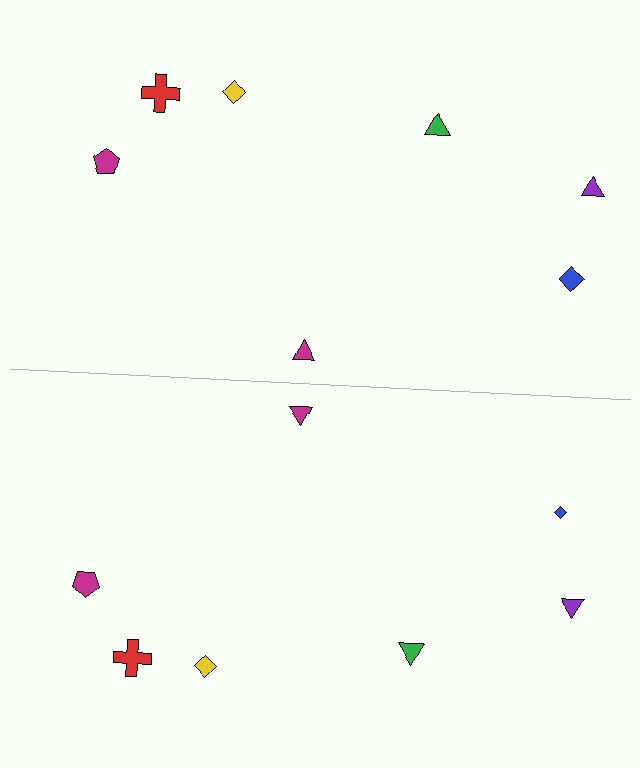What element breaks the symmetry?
The blue diamond on the bottom side has a different size than its mirror counterpart.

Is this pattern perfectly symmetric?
No, the pattern is not perfectly symmetric. The blue diamond on the bottom side has a different size than its mirror counterpart.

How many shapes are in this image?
There are 14 shapes in this image.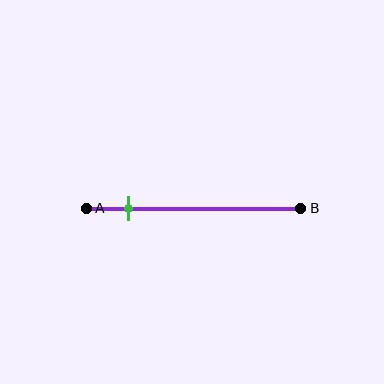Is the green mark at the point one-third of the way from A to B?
No, the mark is at about 20% from A, not at the 33% one-third point.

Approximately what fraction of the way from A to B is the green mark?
The green mark is approximately 20% of the way from A to B.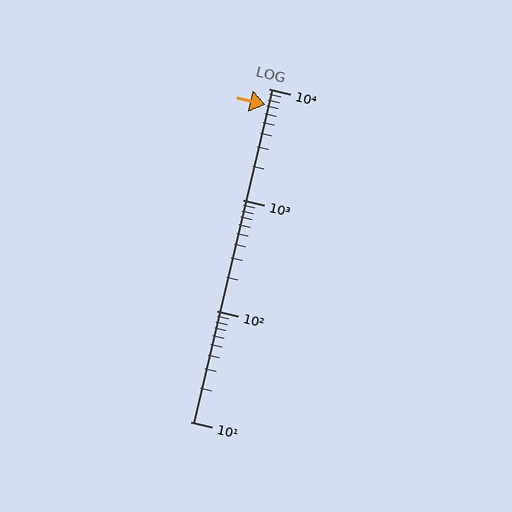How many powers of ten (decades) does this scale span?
The scale spans 3 decades, from 10 to 10000.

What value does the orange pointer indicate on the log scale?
The pointer indicates approximately 7100.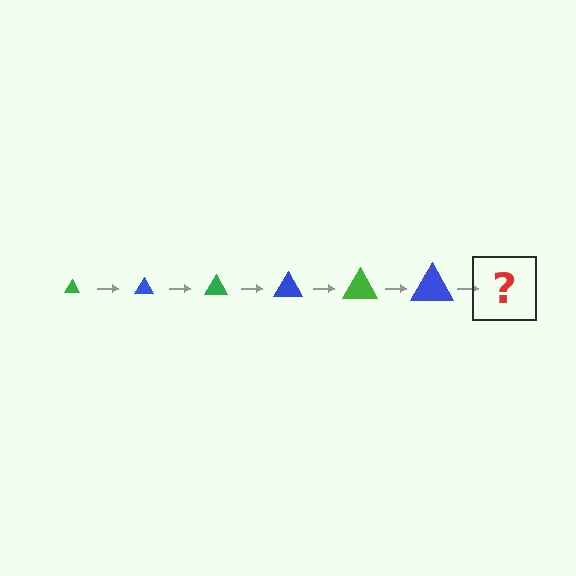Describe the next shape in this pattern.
It should be a green triangle, larger than the previous one.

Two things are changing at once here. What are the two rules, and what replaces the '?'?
The two rules are that the triangle grows larger each step and the color cycles through green and blue. The '?' should be a green triangle, larger than the previous one.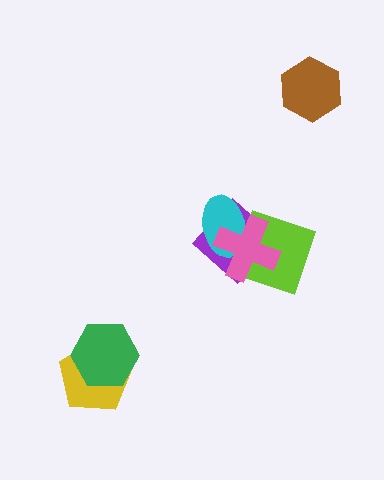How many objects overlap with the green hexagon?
1 object overlaps with the green hexagon.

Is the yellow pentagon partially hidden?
Yes, it is partially covered by another shape.